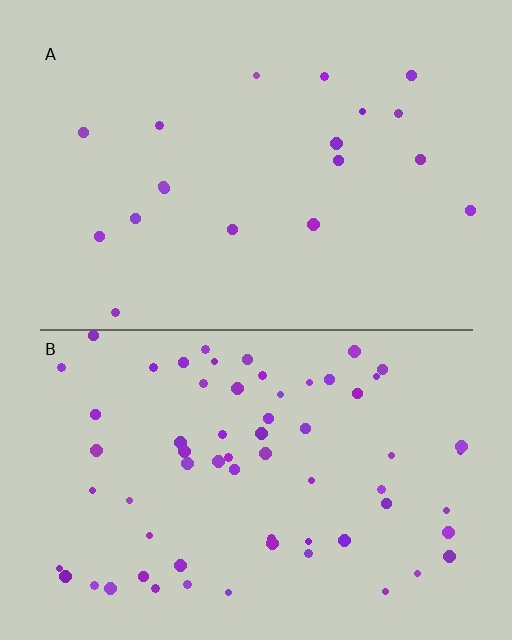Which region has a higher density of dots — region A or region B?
B (the bottom).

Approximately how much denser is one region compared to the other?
Approximately 3.5× — region B over region A.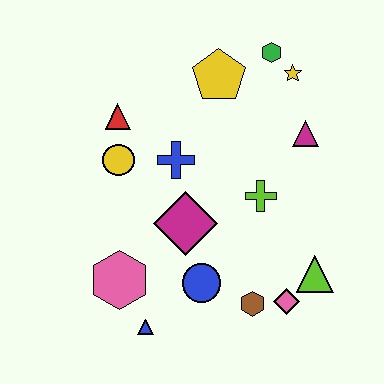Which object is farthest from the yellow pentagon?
The blue triangle is farthest from the yellow pentagon.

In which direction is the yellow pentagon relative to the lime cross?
The yellow pentagon is above the lime cross.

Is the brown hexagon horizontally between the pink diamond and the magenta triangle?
No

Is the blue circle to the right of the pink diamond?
No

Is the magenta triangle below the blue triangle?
No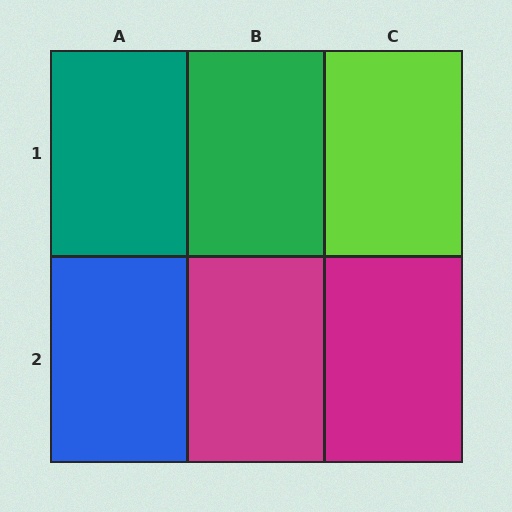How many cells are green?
1 cell is green.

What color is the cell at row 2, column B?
Magenta.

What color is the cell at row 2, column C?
Magenta.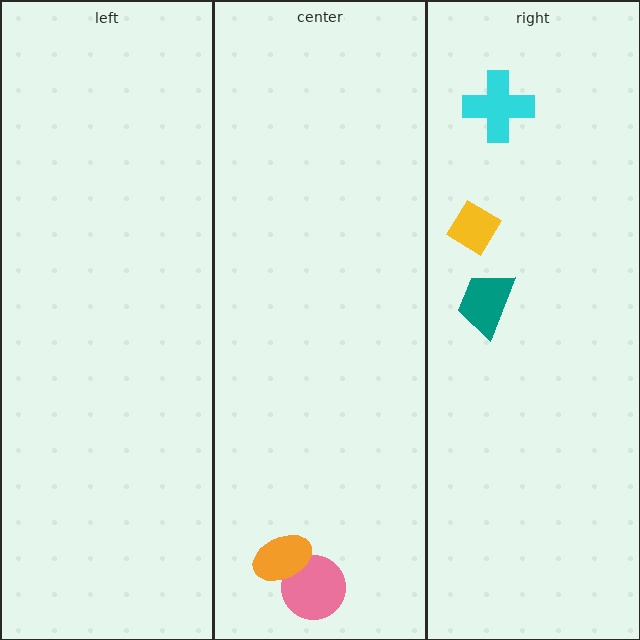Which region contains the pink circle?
The center region.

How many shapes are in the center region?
2.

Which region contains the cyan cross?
The right region.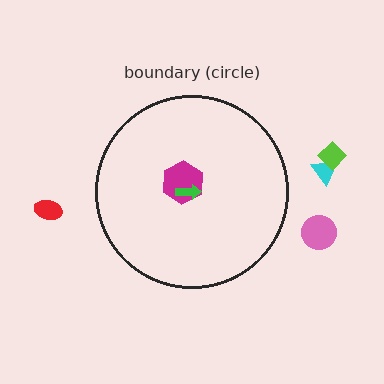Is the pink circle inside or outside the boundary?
Outside.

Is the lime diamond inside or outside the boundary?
Outside.